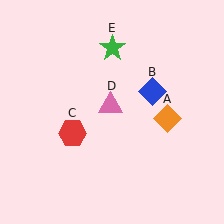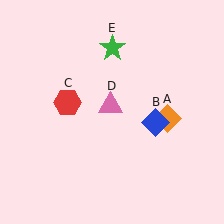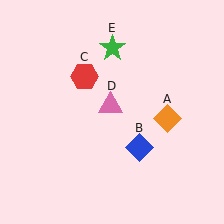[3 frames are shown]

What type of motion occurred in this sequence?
The blue diamond (object B), red hexagon (object C) rotated clockwise around the center of the scene.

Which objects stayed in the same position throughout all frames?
Orange diamond (object A) and pink triangle (object D) and green star (object E) remained stationary.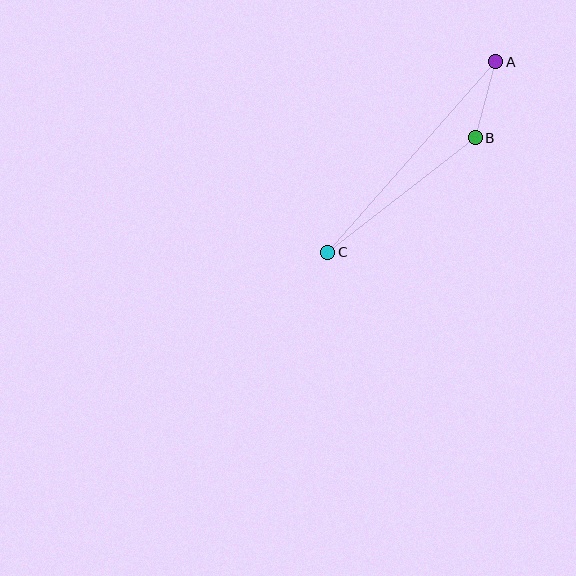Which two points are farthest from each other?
Points A and C are farthest from each other.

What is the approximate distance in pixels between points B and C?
The distance between B and C is approximately 187 pixels.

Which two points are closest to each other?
Points A and B are closest to each other.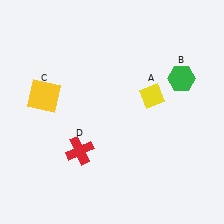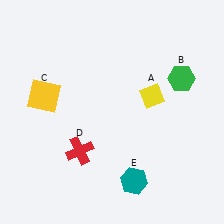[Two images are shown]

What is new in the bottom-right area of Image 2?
A teal hexagon (E) was added in the bottom-right area of Image 2.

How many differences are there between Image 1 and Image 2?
There is 1 difference between the two images.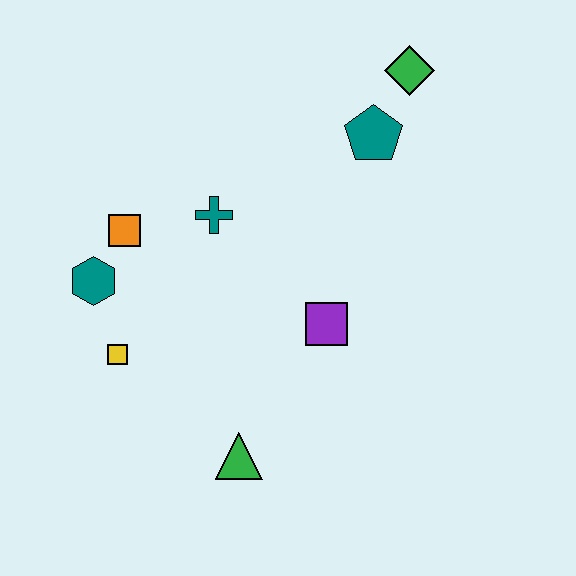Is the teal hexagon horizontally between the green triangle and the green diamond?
No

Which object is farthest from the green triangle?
The green diamond is farthest from the green triangle.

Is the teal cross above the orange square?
Yes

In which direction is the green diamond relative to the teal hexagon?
The green diamond is to the right of the teal hexagon.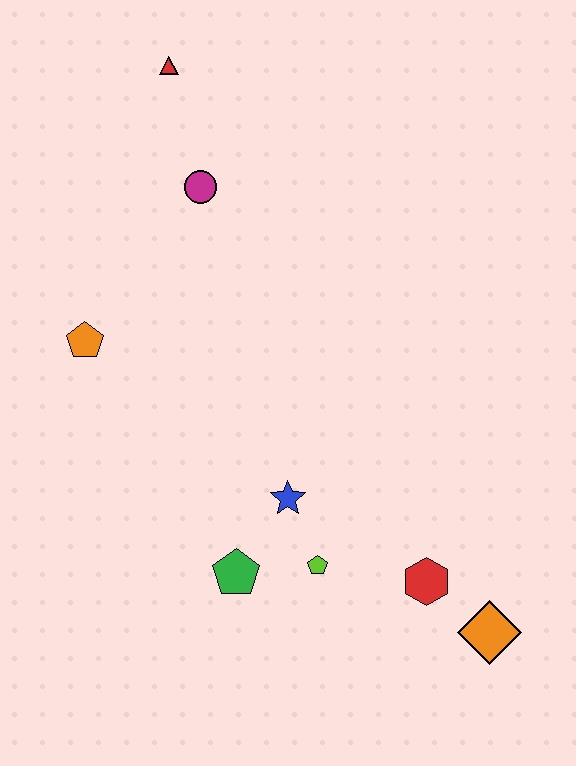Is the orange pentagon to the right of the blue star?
No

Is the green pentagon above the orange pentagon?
No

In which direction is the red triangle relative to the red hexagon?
The red triangle is above the red hexagon.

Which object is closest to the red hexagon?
The orange diamond is closest to the red hexagon.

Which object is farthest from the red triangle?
The orange diamond is farthest from the red triangle.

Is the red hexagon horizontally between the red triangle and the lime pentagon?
No